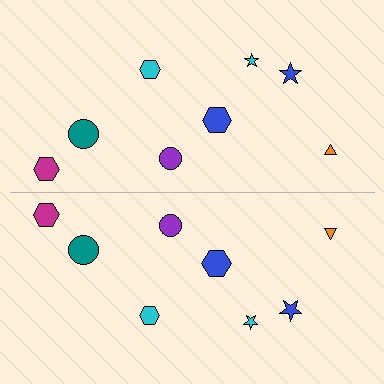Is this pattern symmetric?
Yes, this pattern has bilateral (reflection) symmetry.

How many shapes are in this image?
There are 16 shapes in this image.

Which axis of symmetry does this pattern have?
The pattern has a horizontal axis of symmetry running through the center of the image.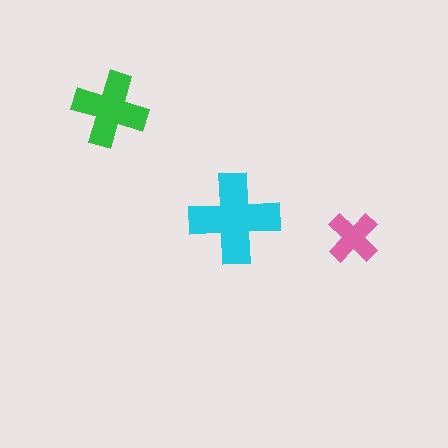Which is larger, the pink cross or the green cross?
The green one.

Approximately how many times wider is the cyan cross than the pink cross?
About 1.5 times wider.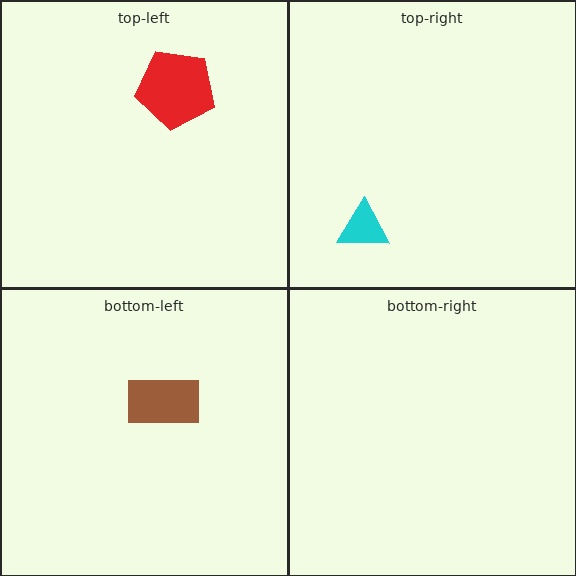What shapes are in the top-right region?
The cyan triangle.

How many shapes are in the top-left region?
1.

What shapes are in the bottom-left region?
The brown rectangle.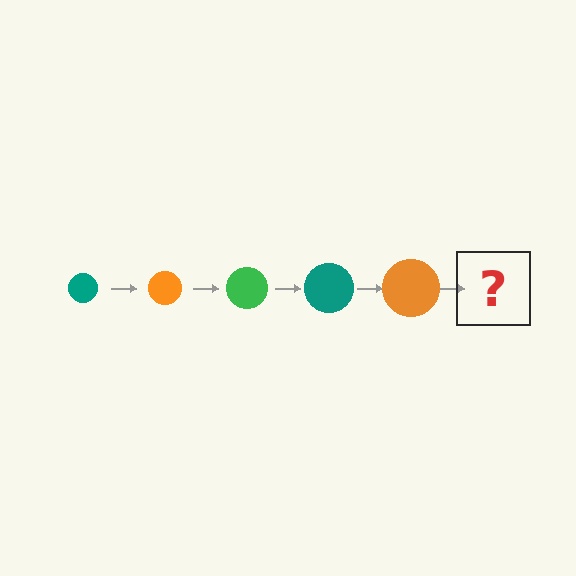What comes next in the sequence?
The next element should be a green circle, larger than the previous one.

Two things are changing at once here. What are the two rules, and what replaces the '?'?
The two rules are that the circle grows larger each step and the color cycles through teal, orange, and green. The '?' should be a green circle, larger than the previous one.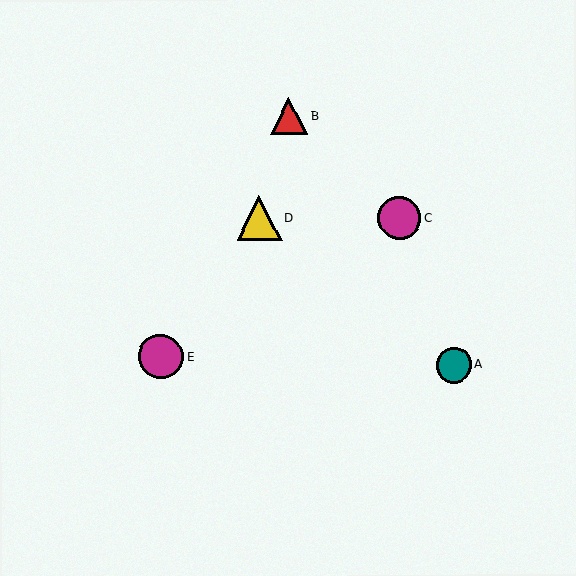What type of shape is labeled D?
Shape D is a yellow triangle.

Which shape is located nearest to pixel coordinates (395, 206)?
The magenta circle (labeled C) at (400, 218) is nearest to that location.